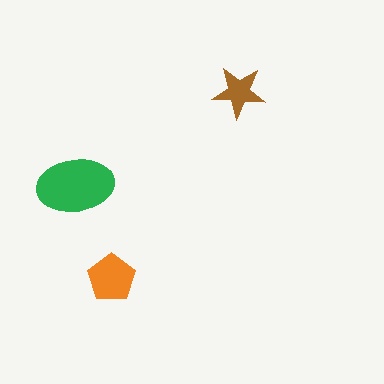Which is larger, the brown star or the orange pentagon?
The orange pentagon.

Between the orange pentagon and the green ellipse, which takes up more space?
The green ellipse.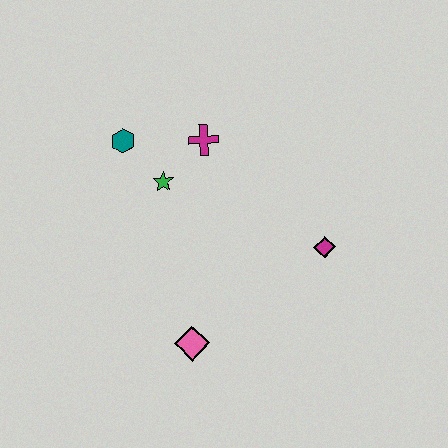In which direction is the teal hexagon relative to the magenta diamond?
The teal hexagon is to the left of the magenta diamond.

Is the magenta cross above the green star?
Yes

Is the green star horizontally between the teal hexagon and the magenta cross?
Yes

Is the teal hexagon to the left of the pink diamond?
Yes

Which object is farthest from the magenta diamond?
The teal hexagon is farthest from the magenta diamond.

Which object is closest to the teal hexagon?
The green star is closest to the teal hexagon.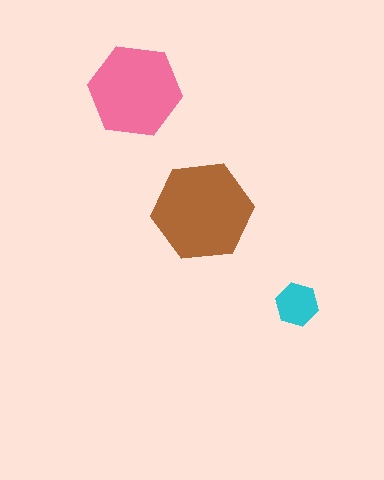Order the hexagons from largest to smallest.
the brown one, the pink one, the cyan one.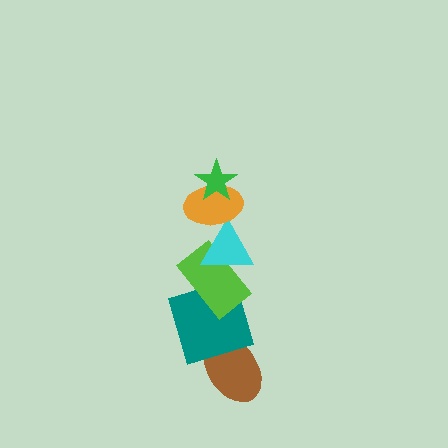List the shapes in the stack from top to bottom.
From top to bottom: the green star, the orange ellipse, the cyan triangle, the lime rectangle, the teal square, the brown ellipse.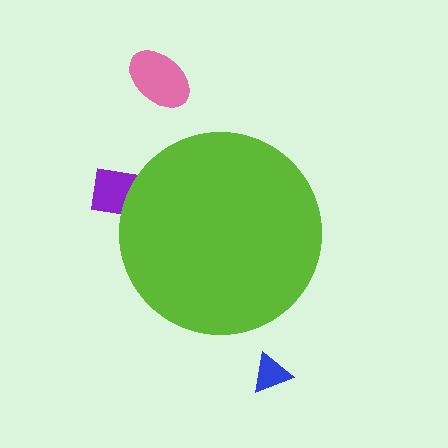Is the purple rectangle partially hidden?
Yes, the purple rectangle is partially hidden behind the lime circle.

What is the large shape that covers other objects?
A lime circle.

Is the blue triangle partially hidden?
No, the blue triangle is fully visible.